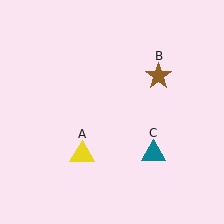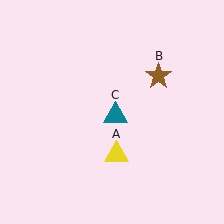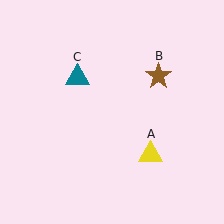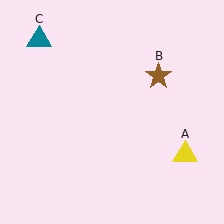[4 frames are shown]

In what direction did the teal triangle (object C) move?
The teal triangle (object C) moved up and to the left.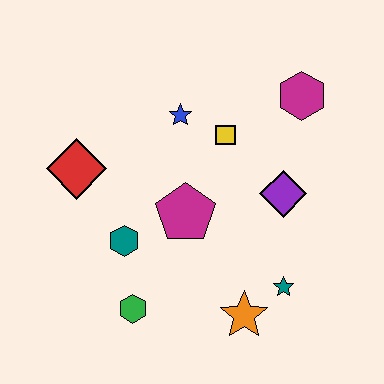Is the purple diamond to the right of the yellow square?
Yes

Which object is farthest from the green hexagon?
The magenta hexagon is farthest from the green hexagon.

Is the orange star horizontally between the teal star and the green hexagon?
Yes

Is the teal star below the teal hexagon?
Yes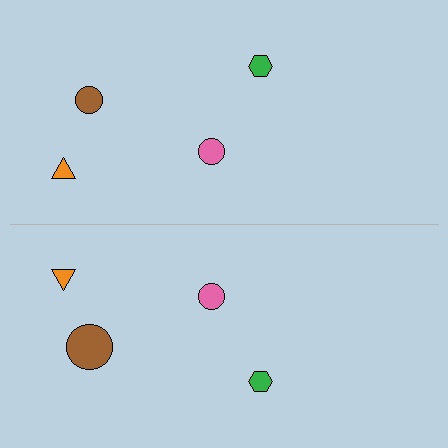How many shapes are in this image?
There are 8 shapes in this image.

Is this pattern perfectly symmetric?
No, the pattern is not perfectly symmetric. The brown circle on the bottom side has a different size than its mirror counterpart.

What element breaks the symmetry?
The brown circle on the bottom side has a different size than its mirror counterpart.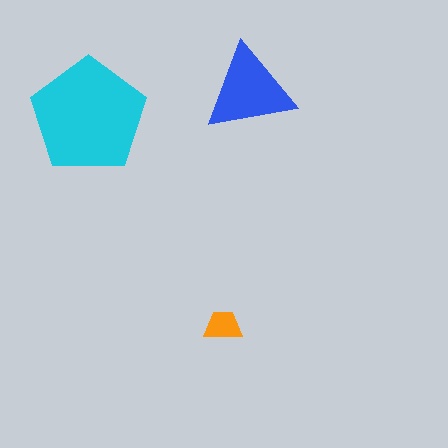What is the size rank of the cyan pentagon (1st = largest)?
1st.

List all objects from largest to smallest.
The cyan pentagon, the blue triangle, the orange trapezoid.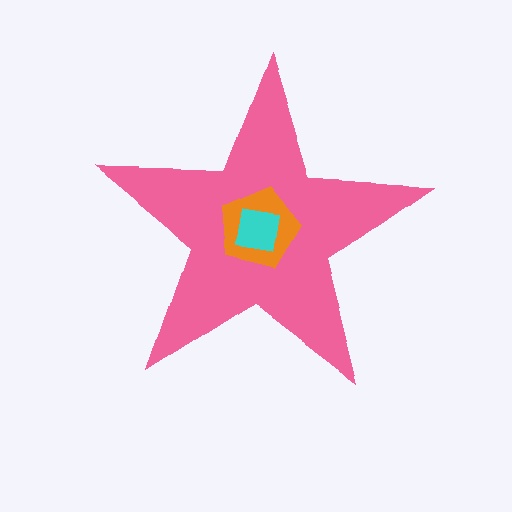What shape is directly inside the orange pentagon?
The cyan square.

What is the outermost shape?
The pink star.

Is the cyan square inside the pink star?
Yes.